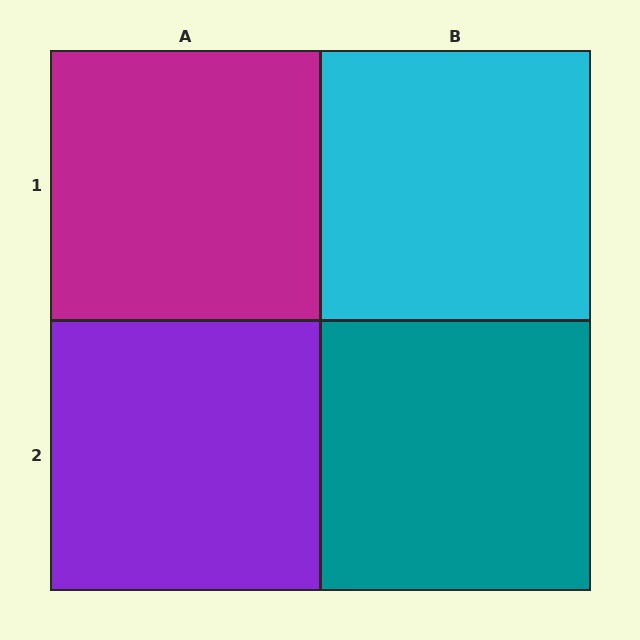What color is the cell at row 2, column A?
Purple.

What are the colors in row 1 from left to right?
Magenta, cyan.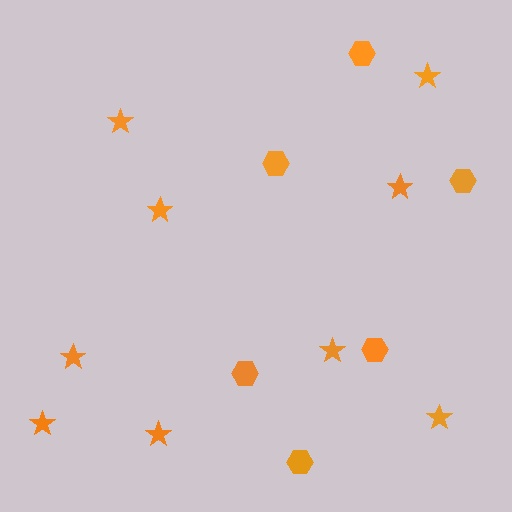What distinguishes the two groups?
There are 2 groups: one group of hexagons (6) and one group of stars (9).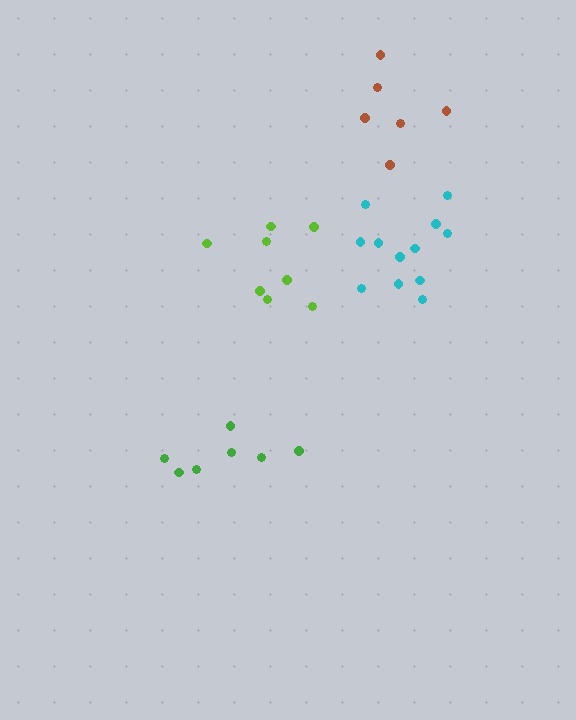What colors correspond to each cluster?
The clusters are colored: lime, green, brown, cyan.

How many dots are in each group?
Group 1: 8 dots, Group 2: 7 dots, Group 3: 6 dots, Group 4: 12 dots (33 total).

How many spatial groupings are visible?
There are 4 spatial groupings.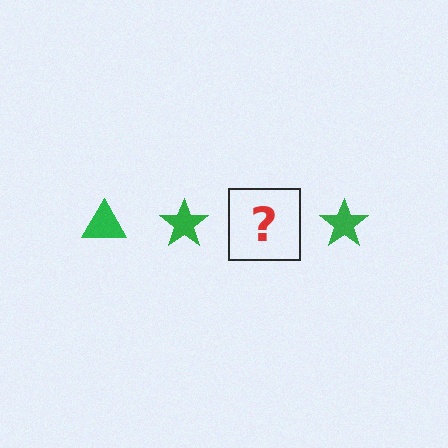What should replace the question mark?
The question mark should be replaced with a green triangle.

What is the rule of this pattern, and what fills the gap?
The rule is that the pattern cycles through triangle, star shapes in green. The gap should be filled with a green triangle.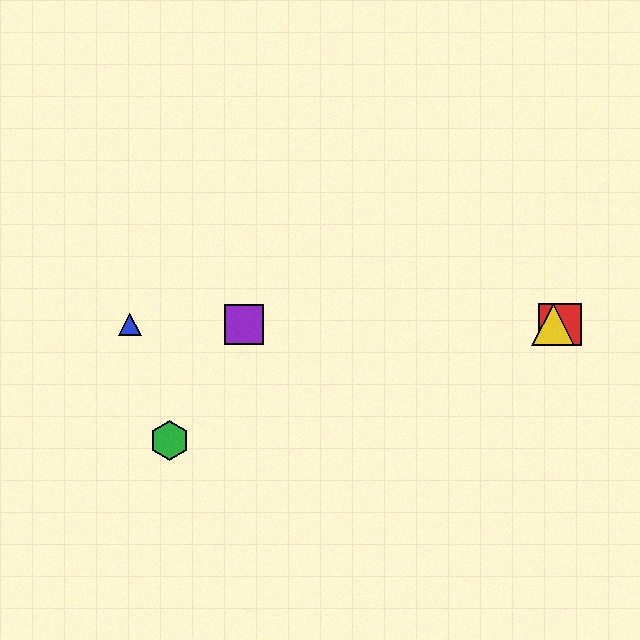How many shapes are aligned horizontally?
4 shapes (the red square, the blue triangle, the yellow triangle, the purple square) are aligned horizontally.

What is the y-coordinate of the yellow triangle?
The yellow triangle is at y≈324.